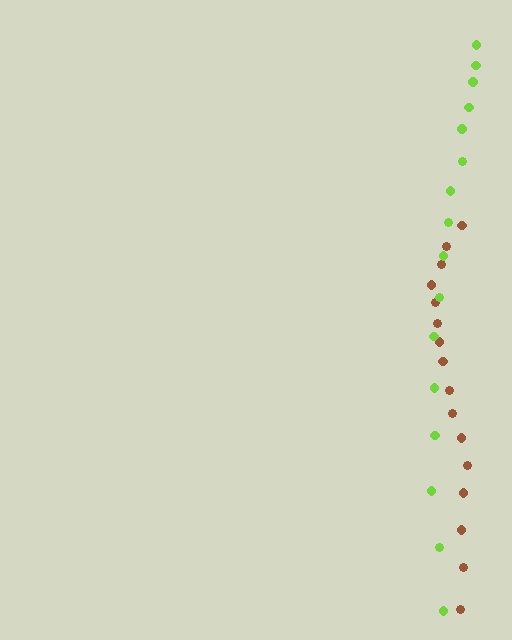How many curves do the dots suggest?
There are 2 distinct paths.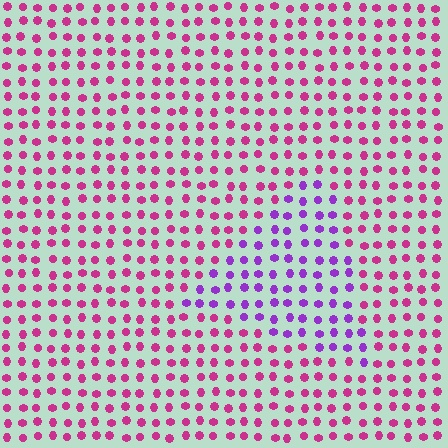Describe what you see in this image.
The image is filled with small magenta elements in a uniform arrangement. A triangle-shaped region is visible where the elements are tinted to a slightly different hue, forming a subtle color boundary.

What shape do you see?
I see a triangle.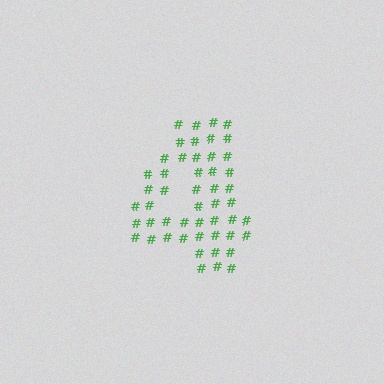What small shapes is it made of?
It is made of small hash symbols.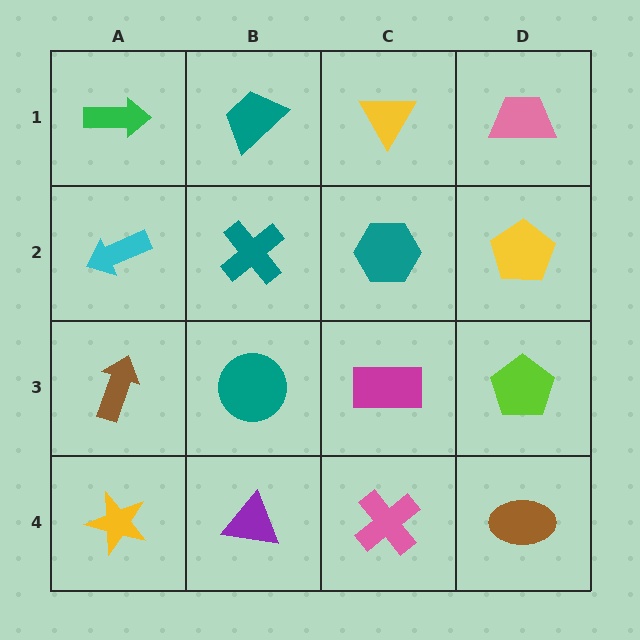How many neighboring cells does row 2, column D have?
3.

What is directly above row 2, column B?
A teal trapezoid.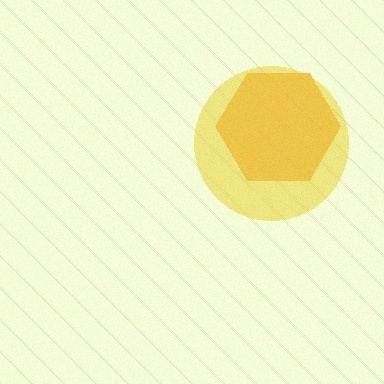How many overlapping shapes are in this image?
There are 2 overlapping shapes in the image.